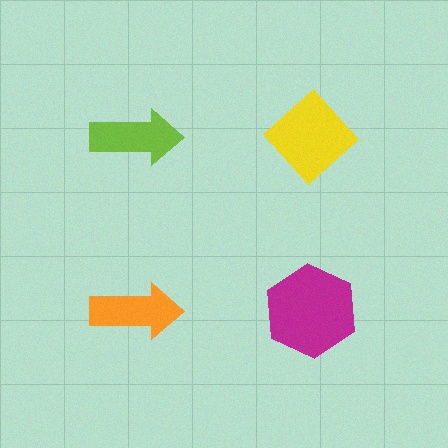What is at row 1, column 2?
A yellow diamond.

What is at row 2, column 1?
An orange arrow.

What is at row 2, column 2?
A magenta hexagon.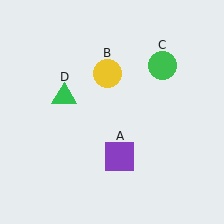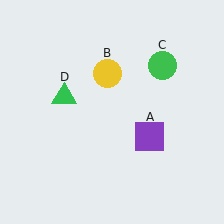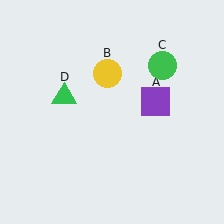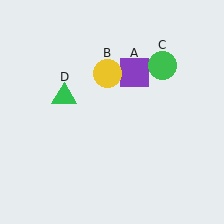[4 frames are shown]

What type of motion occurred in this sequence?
The purple square (object A) rotated counterclockwise around the center of the scene.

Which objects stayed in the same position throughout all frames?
Yellow circle (object B) and green circle (object C) and green triangle (object D) remained stationary.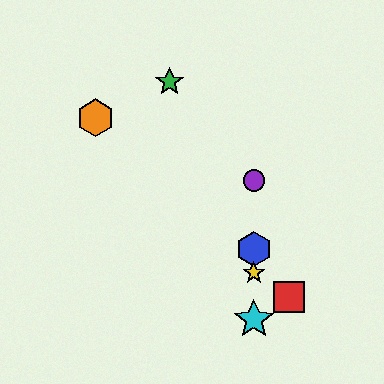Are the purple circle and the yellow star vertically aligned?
Yes, both are at x≈254.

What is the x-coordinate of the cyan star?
The cyan star is at x≈254.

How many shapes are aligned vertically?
4 shapes (the blue hexagon, the yellow star, the purple circle, the cyan star) are aligned vertically.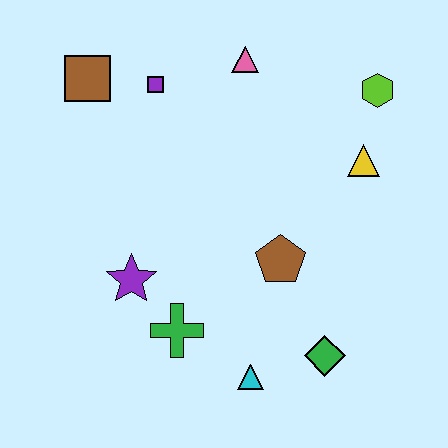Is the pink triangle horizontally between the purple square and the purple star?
No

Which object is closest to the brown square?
The purple square is closest to the brown square.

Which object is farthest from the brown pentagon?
The brown square is farthest from the brown pentagon.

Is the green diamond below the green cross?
Yes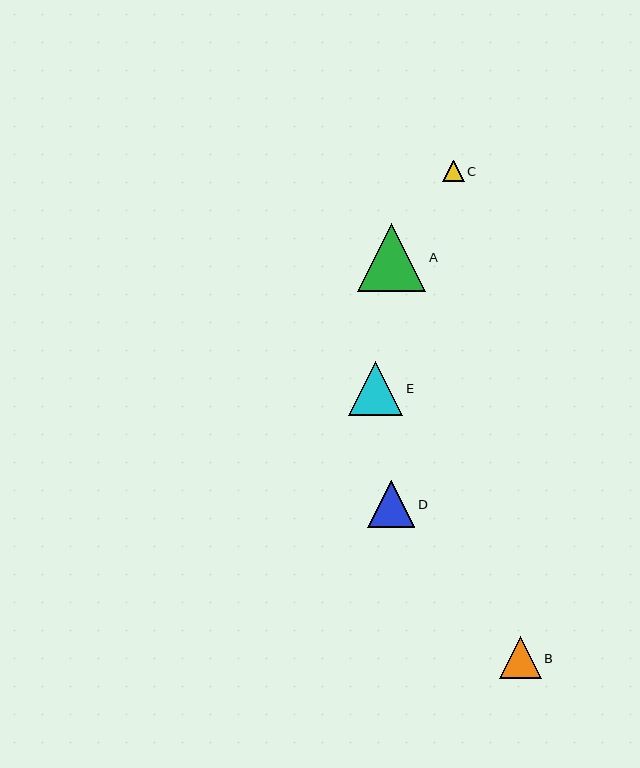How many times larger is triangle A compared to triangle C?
Triangle A is approximately 3.2 times the size of triangle C.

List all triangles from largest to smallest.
From largest to smallest: A, E, D, B, C.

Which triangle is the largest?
Triangle A is the largest with a size of approximately 68 pixels.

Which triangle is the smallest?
Triangle C is the smallest with a size of approximately 21 pixels.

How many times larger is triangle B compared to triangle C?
Triangle B is approximately 2.0 times the size of triangle C.